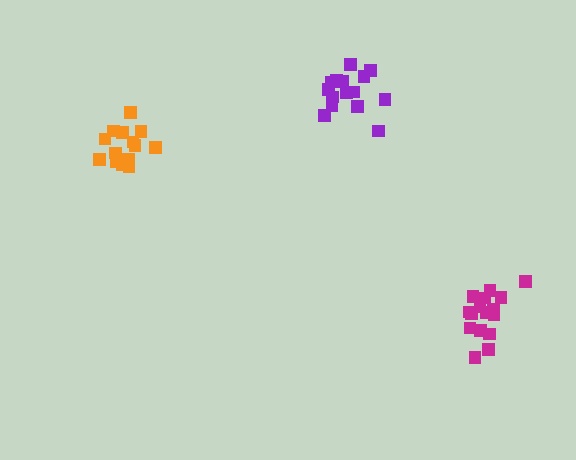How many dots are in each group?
Group 1: 17 dots, Group 2: 15 dots, Group 3: 16 dots (48 total).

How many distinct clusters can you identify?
There are 3 distinct clusters.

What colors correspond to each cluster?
The clusters are colored: orange, purple, magenta.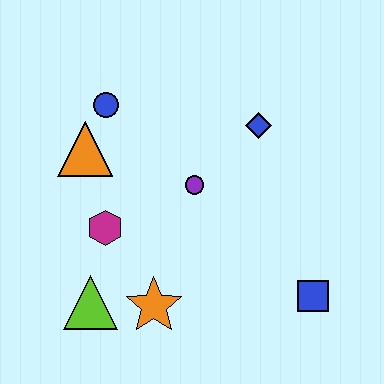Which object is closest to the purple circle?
The blue diamond is closest to the purple circle.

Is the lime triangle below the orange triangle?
Yes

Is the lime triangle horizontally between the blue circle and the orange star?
No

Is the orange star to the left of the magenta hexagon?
No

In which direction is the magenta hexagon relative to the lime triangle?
The magenta hexagon is above the lime triangle.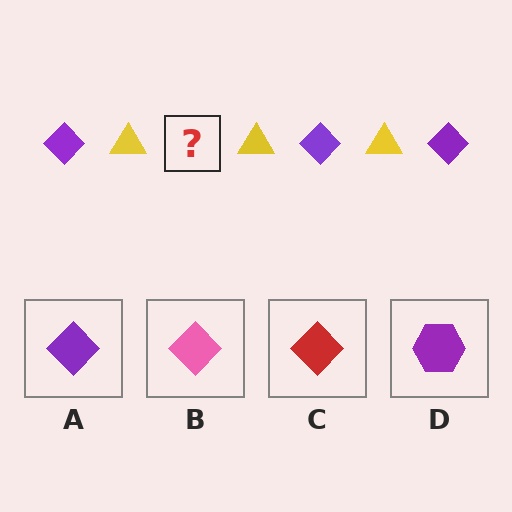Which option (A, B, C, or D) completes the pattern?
A.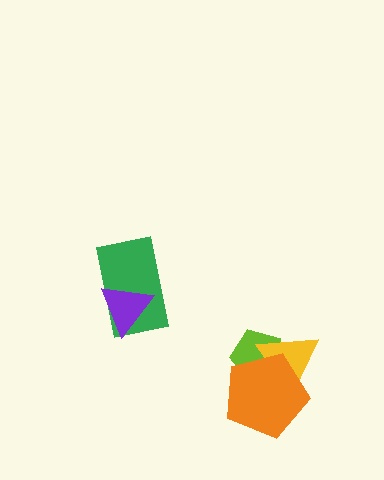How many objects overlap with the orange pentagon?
2 objects overlap with the orange pentagon.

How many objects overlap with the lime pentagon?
2 objects overlap with the lime pentagon.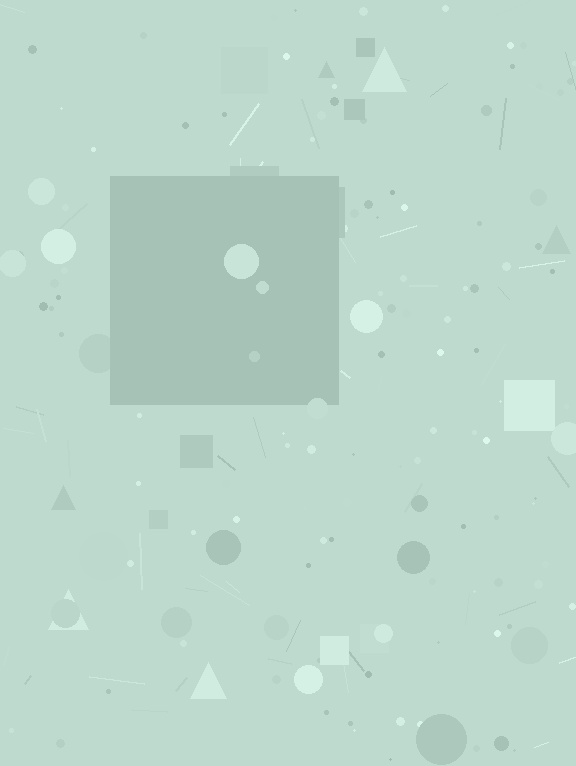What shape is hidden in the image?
A square is hidden in the image.